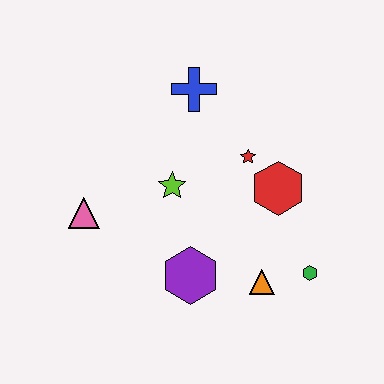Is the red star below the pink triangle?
No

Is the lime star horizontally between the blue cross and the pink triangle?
Yes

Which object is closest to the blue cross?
The red star is closest to the blue cross.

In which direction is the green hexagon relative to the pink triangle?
The green hexagon is to the right of the pink triangle.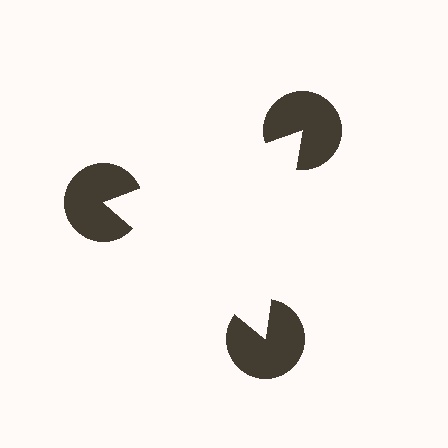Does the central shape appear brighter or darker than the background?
It typically appears slightly brighter than the background, even though no actual brightness change is drawn.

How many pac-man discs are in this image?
There are 3 — one at each vertex of the illusory triangle.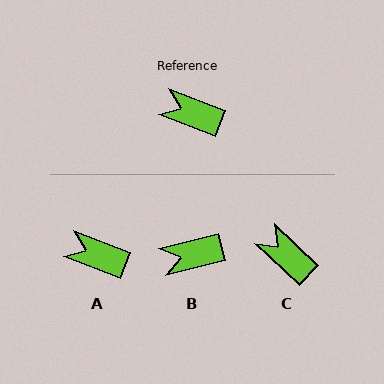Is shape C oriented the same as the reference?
No, it is off by about 22 degrees.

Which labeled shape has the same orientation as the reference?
A.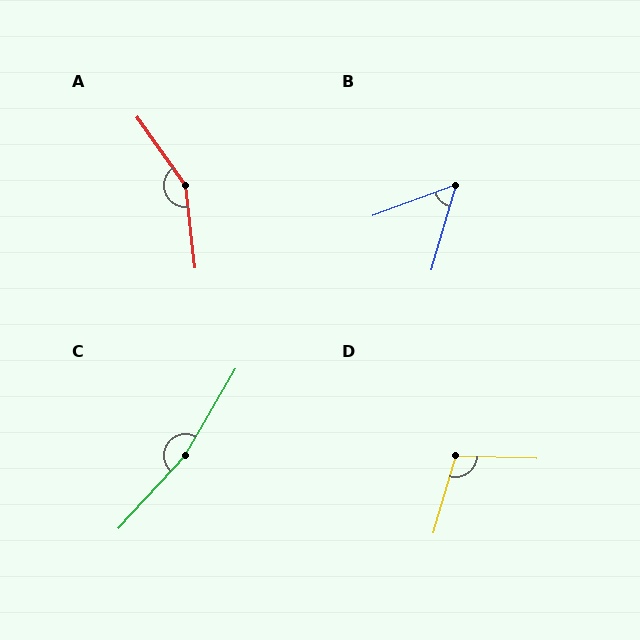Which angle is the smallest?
B, at approximately 54 degrees.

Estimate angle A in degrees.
Approximately 151 degrees.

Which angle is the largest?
C, at approximately 168 degrees.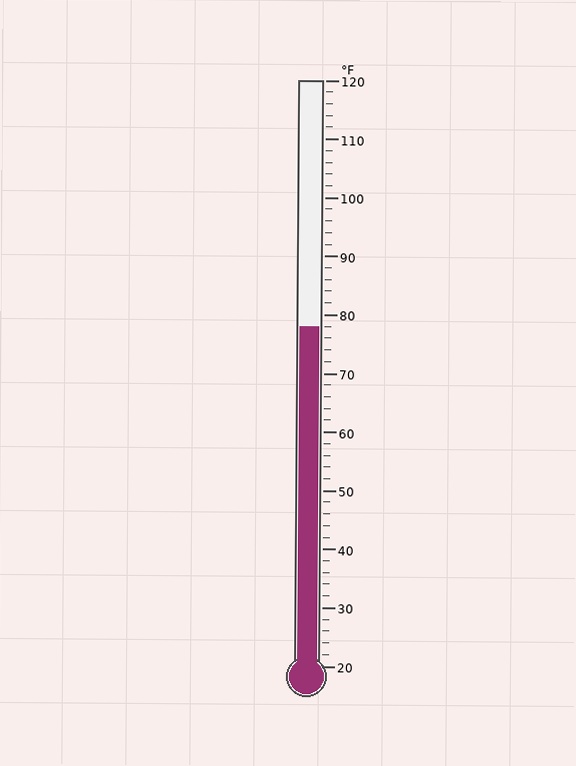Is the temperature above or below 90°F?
The temperature is below 90°F.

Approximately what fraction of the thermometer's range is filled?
The thermometer is filled to approximately 60% of its range.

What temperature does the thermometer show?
The thermometer shows approximately 78°F.